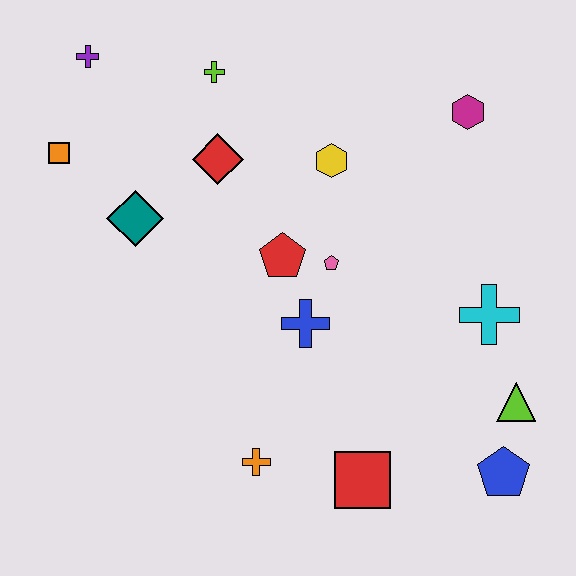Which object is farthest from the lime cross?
The blue pentagon is farthest from the lime cross.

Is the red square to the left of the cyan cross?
Yes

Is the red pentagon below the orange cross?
No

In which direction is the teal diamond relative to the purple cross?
The teal diamond is below the purple cross.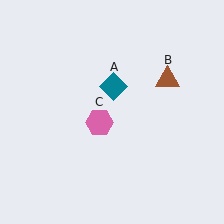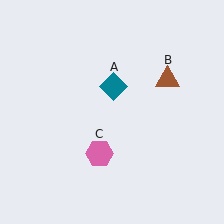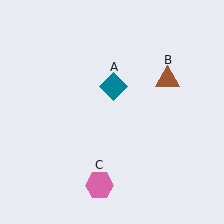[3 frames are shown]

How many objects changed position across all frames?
1 object changed position: pink hexagon (object C).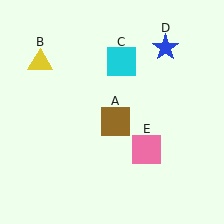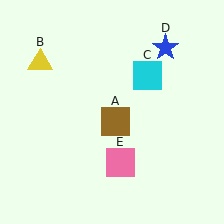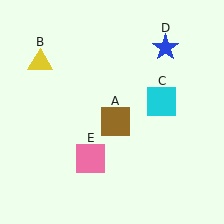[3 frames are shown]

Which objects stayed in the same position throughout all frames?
Brown square (object A) and yellow triangle (object B) and blue star (object D) remained stationary.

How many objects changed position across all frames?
2 objects changed position: cyan square (object C), pink square (object E).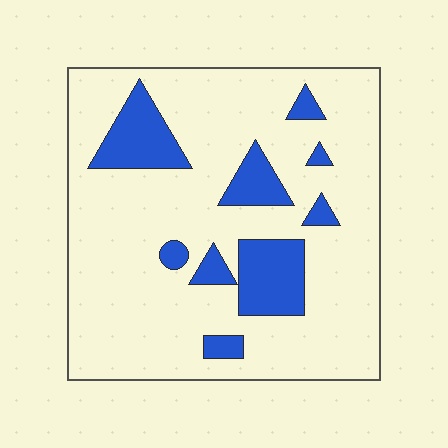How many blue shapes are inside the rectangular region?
9.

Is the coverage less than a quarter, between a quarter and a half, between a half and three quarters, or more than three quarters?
Less than a quarter.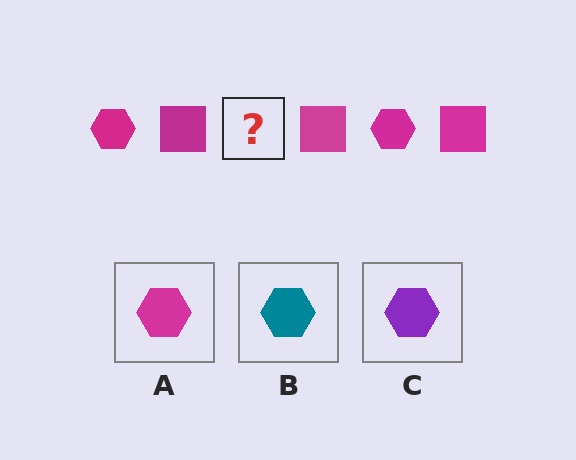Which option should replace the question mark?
Option A.